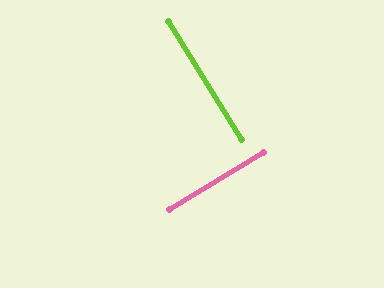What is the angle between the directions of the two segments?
Approximately 89 degrees.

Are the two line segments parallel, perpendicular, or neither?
Perpendicular — they meet at approximately 89°.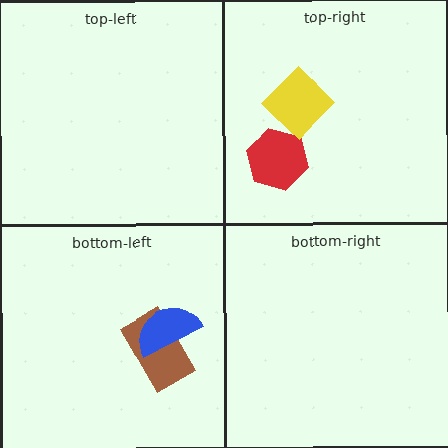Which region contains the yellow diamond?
The top-right region.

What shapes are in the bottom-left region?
The brown rectangle, the blue semicircle.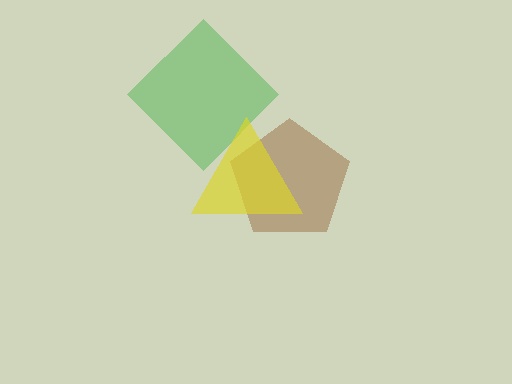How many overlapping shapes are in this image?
There are 3 overlapping shapes in the image.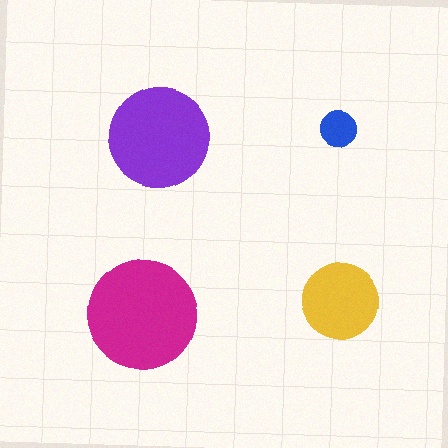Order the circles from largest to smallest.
the magenta one, the purple one, the yellow one, the blue one.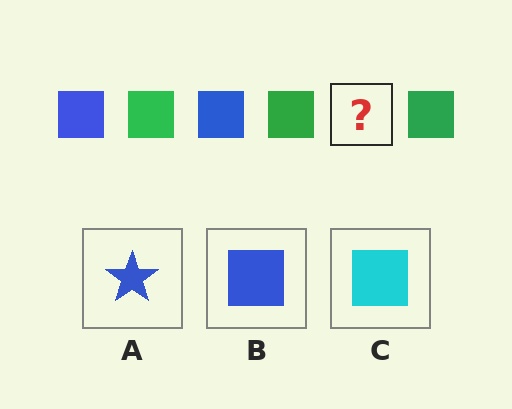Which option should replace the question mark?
Option B.